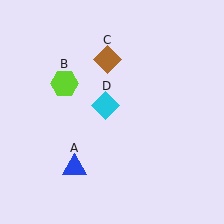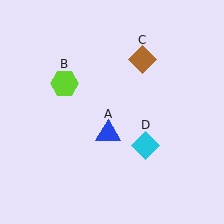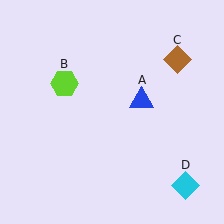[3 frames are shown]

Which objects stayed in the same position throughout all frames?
Lime hexagon (object B) remained stationary.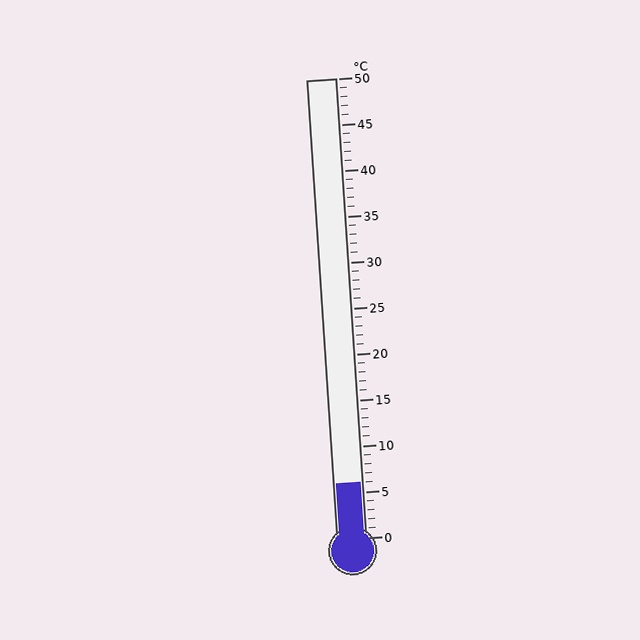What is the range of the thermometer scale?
The thermometer scale ranges from 0°C to 50°C.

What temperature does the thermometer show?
The thermometer shows approximately 6°C.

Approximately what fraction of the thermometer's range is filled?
The thermometer is filled to approximately 10% of its range.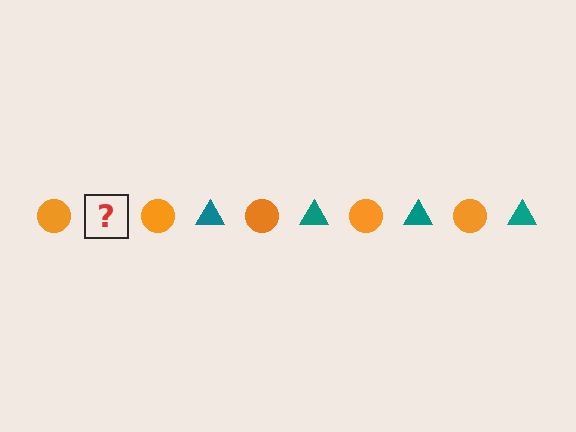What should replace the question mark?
The question mark should be replaced with a teal triangle.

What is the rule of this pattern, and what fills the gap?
The rule is that the pattern alternates between orange circle and teal triangle. The gap should be filled with a teal triangle.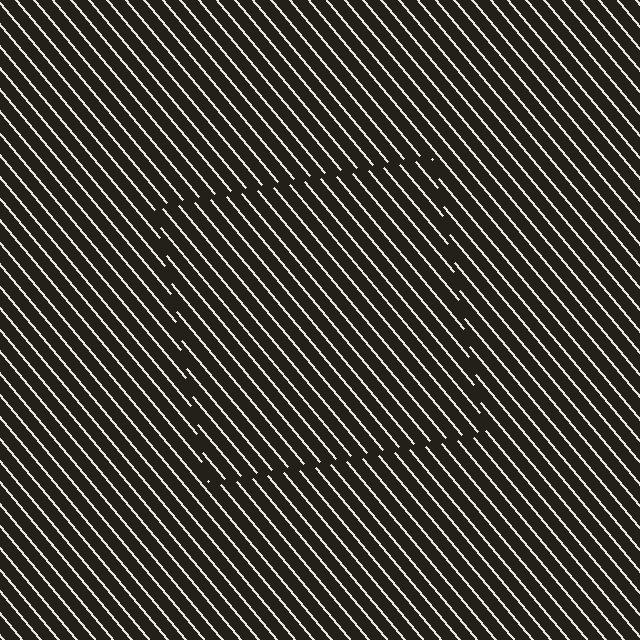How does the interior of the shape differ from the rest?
The interior of the shape contains the same grating, shifted by half a period — the contour is defined by the phase discontinuity where line-ends from the inner and outer gratings abut.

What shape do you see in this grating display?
An illusory square. The interior of the shape contains the same grating, shifted by half a period — the contour is defined by the phase discontinuity where line-ends from the inner and outer gratings abut.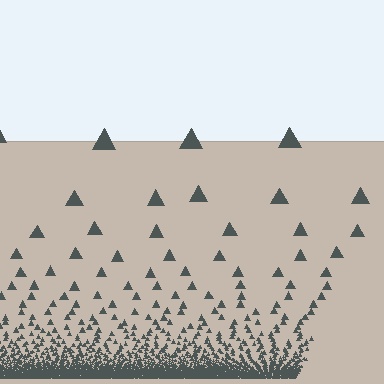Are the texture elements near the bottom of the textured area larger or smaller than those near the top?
Smaller. The gradient is inverted — elements near the bottom are smaller and denser.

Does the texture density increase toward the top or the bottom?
Density increases toward the bottom.